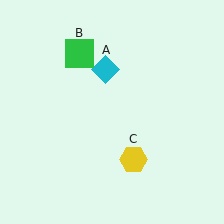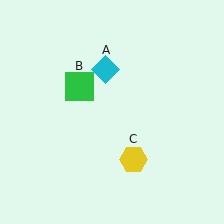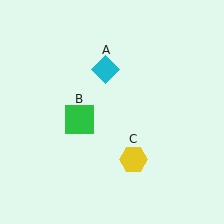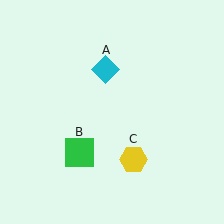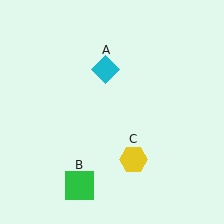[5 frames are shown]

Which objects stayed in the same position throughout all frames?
Cyan diamond (object A) and yellow hexagon (object C) remained stationary.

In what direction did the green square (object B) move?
The green square (object B) moved down.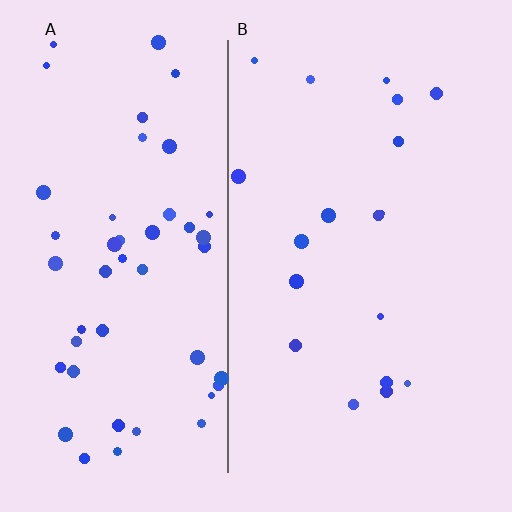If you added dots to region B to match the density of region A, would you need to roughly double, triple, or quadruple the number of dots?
Approximately triple.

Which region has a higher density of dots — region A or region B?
A (the left).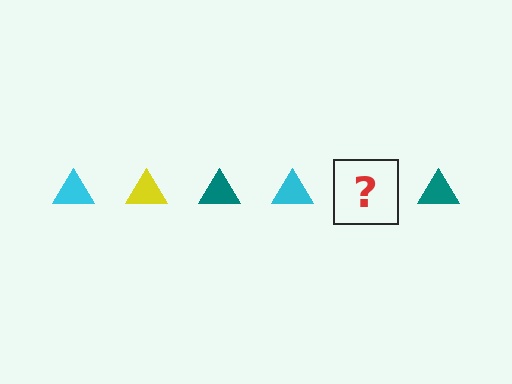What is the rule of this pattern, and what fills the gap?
The rule is that the pattern cycles through cyan, yellow, teal triangles. The gap should be filled with a yellow triangle.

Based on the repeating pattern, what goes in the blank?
The blank should be a yellow triangle.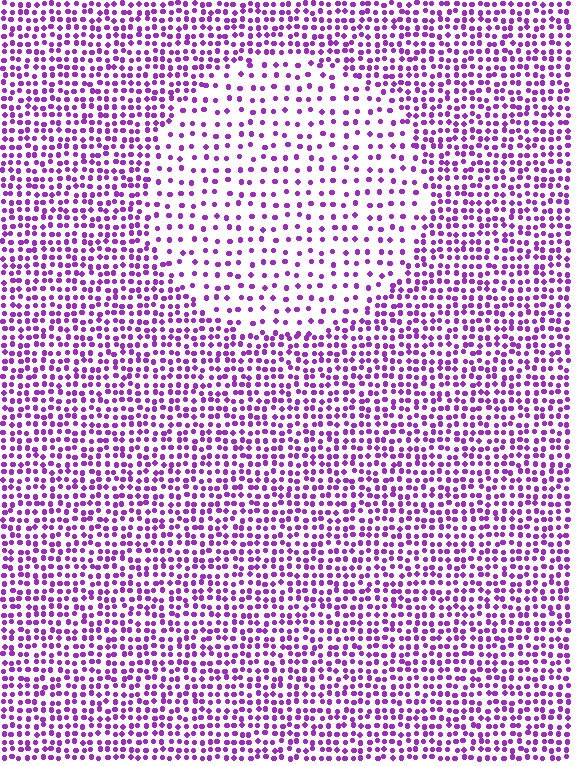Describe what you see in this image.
The image contains small purple elements arranged at two different densities. A circle-shaped region is visible where the elements are less densely packed than the surrounding area.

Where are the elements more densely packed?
The elements are more densely packed outside the circle boundary.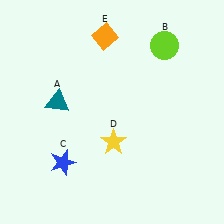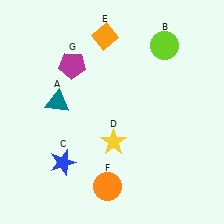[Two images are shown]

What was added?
An orange circle (F), a magenta pentagon (G) were added in Image 2.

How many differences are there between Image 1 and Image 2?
There are 2 differences between the two images.